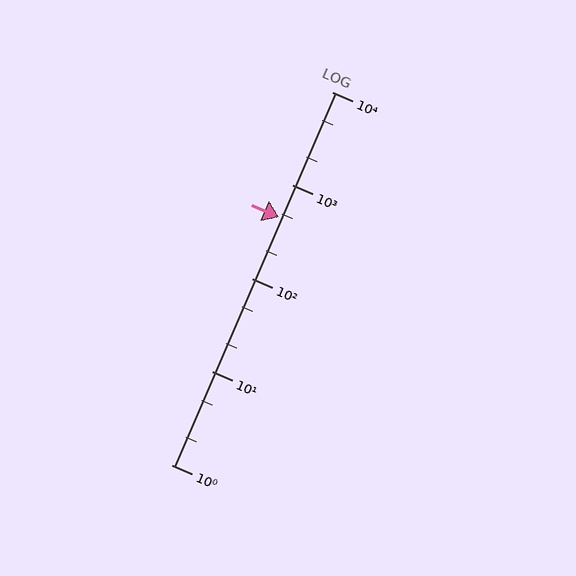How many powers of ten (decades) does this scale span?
The scale spans 4 decades, from 1 to 10000.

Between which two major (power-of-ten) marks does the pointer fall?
The pointer is between 100 and 1000.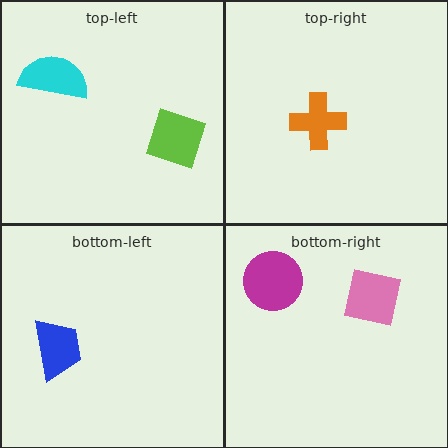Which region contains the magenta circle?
The bottom-right region.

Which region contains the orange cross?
The top-right region.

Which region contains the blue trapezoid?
The bottom-left region.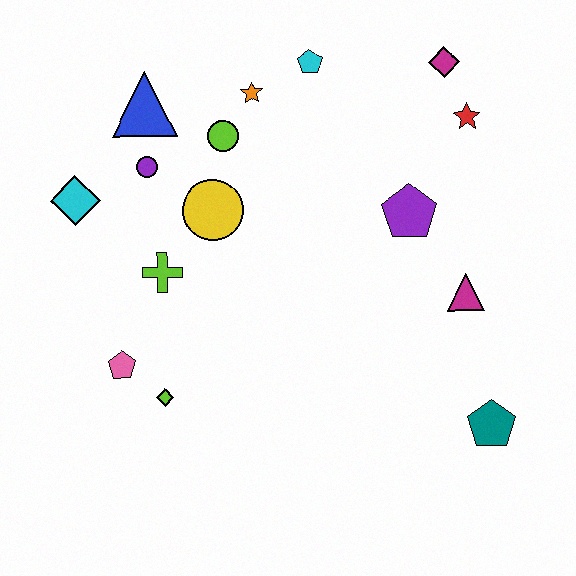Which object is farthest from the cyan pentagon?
The teal pentagon is farthest from the cyan pentagon.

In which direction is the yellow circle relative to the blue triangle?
The yellow circle is below the blue triangle.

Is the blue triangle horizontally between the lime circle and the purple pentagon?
No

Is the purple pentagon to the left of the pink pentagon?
No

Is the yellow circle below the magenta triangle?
No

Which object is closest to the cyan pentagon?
The orange star is closest to the cyan pentagon.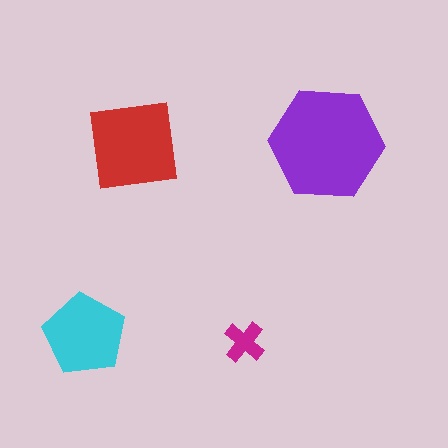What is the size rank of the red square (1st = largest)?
2nd.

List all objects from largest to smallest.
The purple hexagon, the red square, the cyan pentagon, the magenta cross.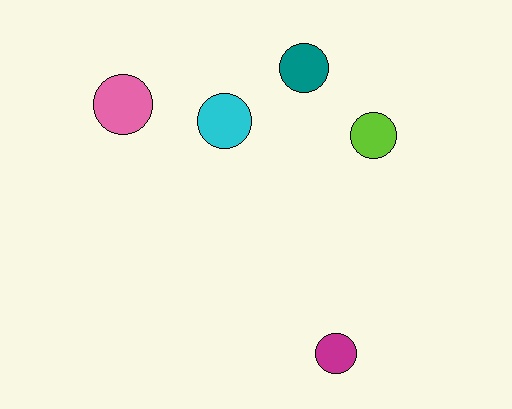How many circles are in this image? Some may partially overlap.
There are 5 circles.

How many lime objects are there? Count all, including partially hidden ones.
There is 1 lime object.